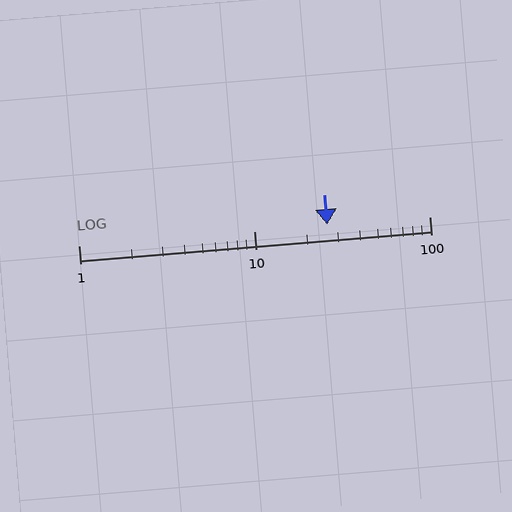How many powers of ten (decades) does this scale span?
The scale spans 2 decades, from 1 to 100.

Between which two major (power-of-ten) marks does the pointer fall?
The pointer is between 10 and 100.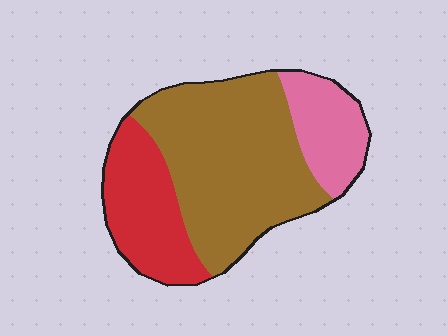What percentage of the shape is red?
Red takes up about one quarter (1/4) of the shape.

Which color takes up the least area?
Pink, at roughly 20%.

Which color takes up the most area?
Brown, at roughly 55%.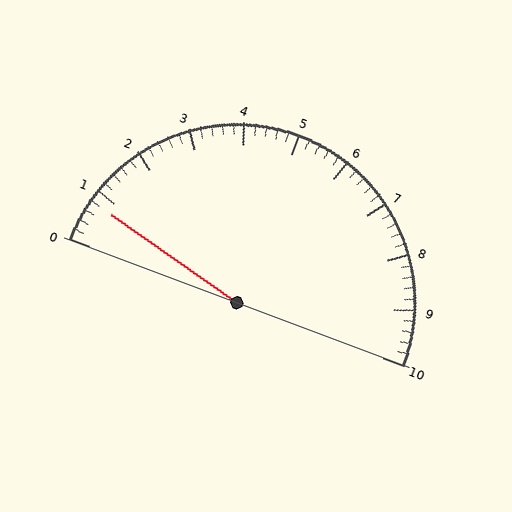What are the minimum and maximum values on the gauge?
The gauge ranges from 0 to 10.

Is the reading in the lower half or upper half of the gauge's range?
The reading is in the lower half of the range (0 to 10).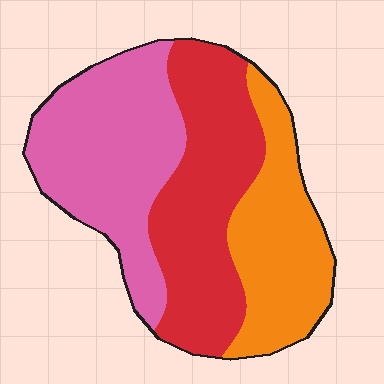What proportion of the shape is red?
Red covers 36% of the shape.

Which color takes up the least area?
Orange, at roughly 25%.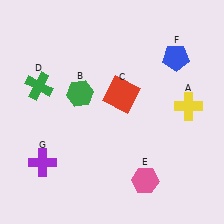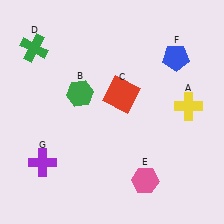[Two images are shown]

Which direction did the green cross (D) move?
The green cross (D) moved up.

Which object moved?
The green cross (D) moved up.